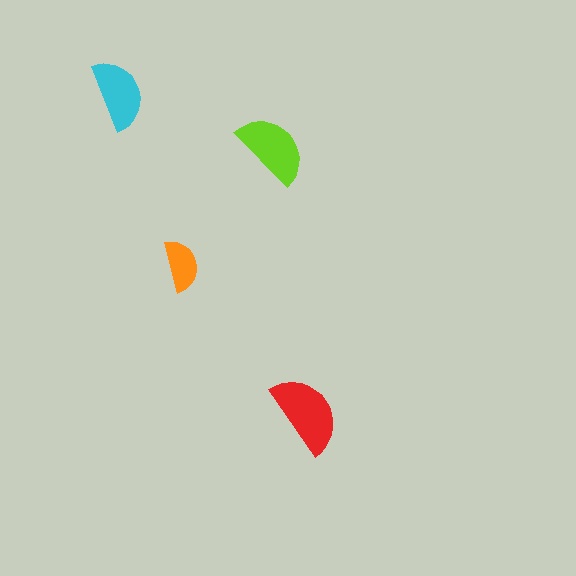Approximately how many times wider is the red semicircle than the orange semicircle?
About 1.5 times wider.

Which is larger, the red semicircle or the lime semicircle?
The red one.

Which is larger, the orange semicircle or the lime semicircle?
The lime one.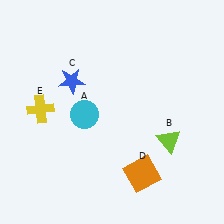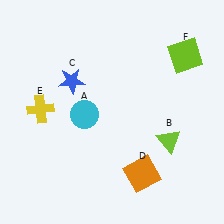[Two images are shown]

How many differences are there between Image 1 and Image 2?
There is 1 difference between the two images.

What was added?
A lime square (F) was added in Image 2.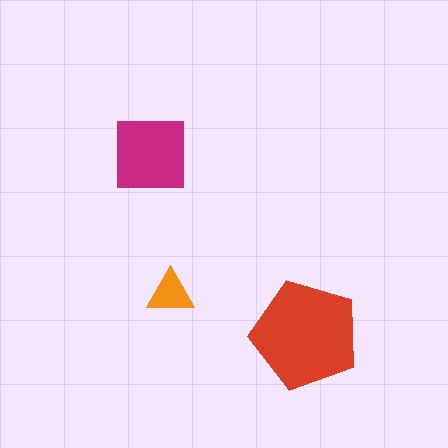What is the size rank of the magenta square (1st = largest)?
2nd.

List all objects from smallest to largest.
The orange triangle, the magenta square, the red pentagon.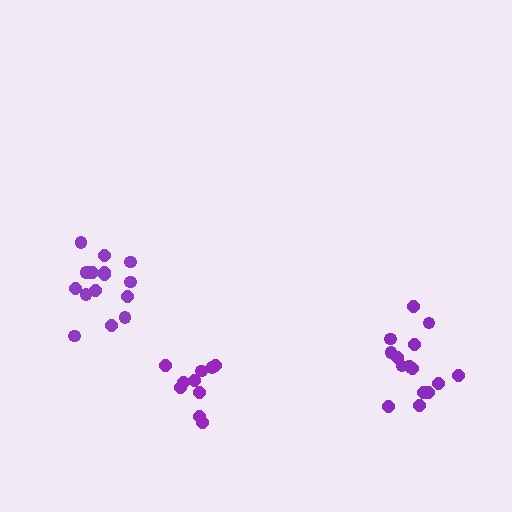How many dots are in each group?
Group 1: 15 dots, Group 2: 10 dots, Group 3: 16 dots (41 total).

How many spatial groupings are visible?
There are 3 spatial groupings.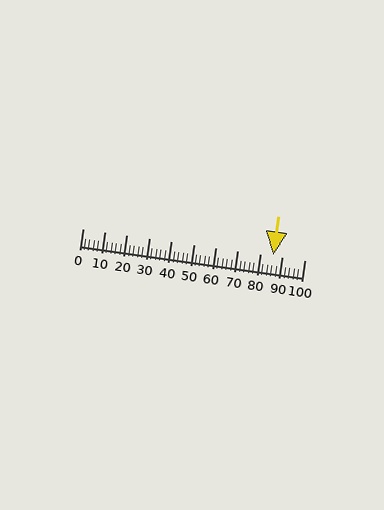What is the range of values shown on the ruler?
The ruler shows values from 0 to 100.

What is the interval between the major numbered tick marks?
The major tick marks are spaced 10 units apart.